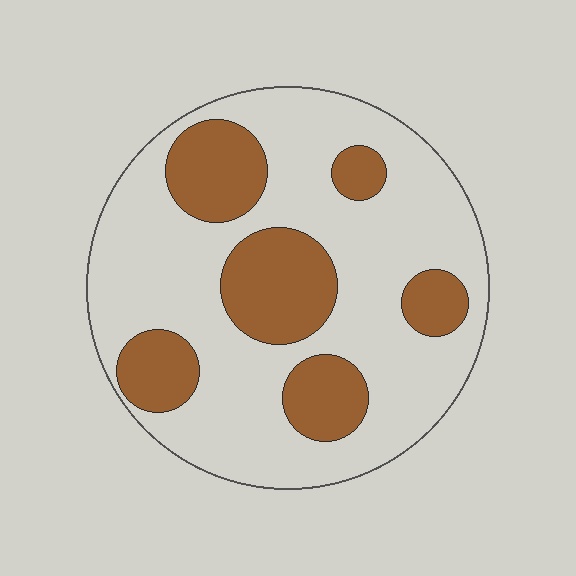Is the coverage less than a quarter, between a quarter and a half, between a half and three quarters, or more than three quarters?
Between a quarter and a half.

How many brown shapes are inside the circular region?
6.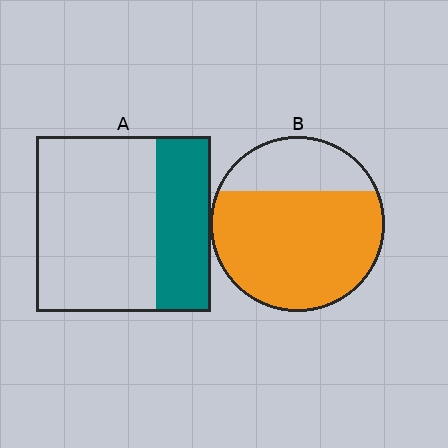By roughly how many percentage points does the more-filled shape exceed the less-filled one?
By roughly 40 percentage points (B over A).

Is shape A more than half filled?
No.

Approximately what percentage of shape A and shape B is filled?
A is approximately 30% and B is approximately 75%.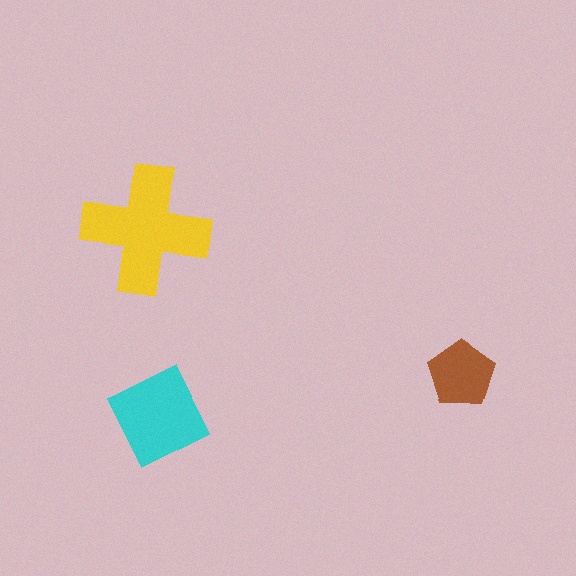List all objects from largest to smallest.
The yellow cross, the cyan square, the brown pentagon.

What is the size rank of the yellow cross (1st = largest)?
1st.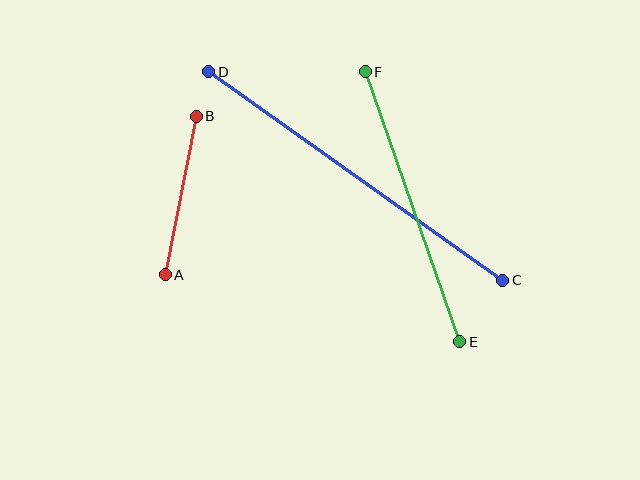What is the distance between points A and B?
The distance is approximately 161 pixels.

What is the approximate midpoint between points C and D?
The midpoint is at approximately (356, 176) pixels.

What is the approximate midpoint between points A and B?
The midpoint is at approximately (181, 195) pixels.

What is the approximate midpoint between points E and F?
The midpoint is at approximately (413, 207) pixels.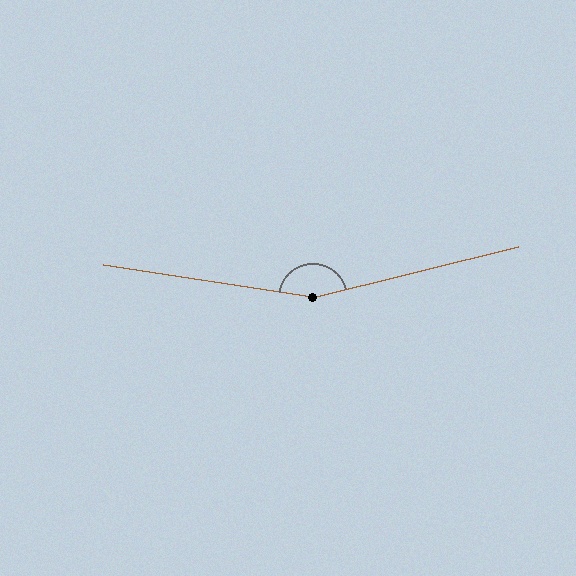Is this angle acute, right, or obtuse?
It is obtuse.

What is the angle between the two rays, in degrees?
Approximately 157 degrees.